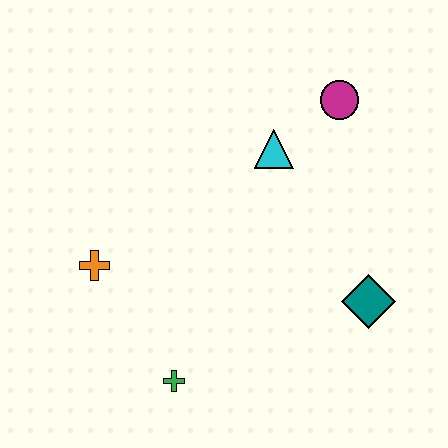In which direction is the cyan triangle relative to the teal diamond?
The cyan triangle is above the teal diamond.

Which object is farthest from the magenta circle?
The green cross is farthest from the magenta circle.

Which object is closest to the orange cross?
The green cross is closest to the orange cross.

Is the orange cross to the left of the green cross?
Yes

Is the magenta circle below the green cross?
No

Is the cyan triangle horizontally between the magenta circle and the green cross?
Yes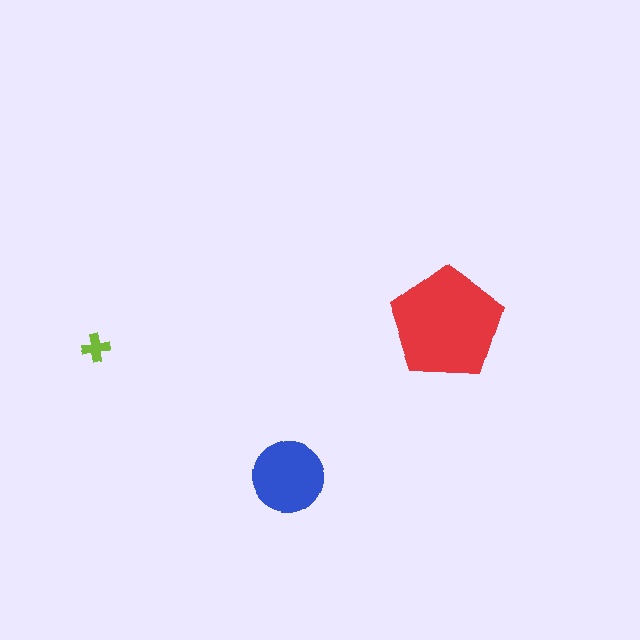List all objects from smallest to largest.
The lime cross, the blue circle, the red pentagon.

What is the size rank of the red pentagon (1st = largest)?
1st.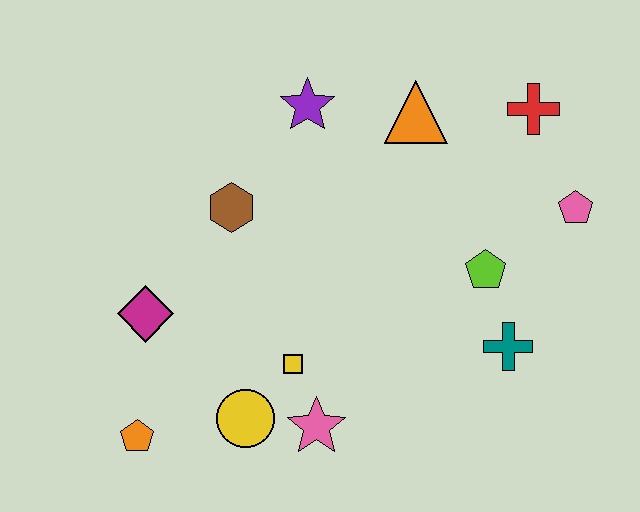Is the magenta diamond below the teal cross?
No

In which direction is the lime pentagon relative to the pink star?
The lime pentagon is to the right of the pink star.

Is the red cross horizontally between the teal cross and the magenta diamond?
No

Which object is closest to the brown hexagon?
The purple star is closest to the brown hexagon.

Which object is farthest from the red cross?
The orange pentagon is farthest from the red cross.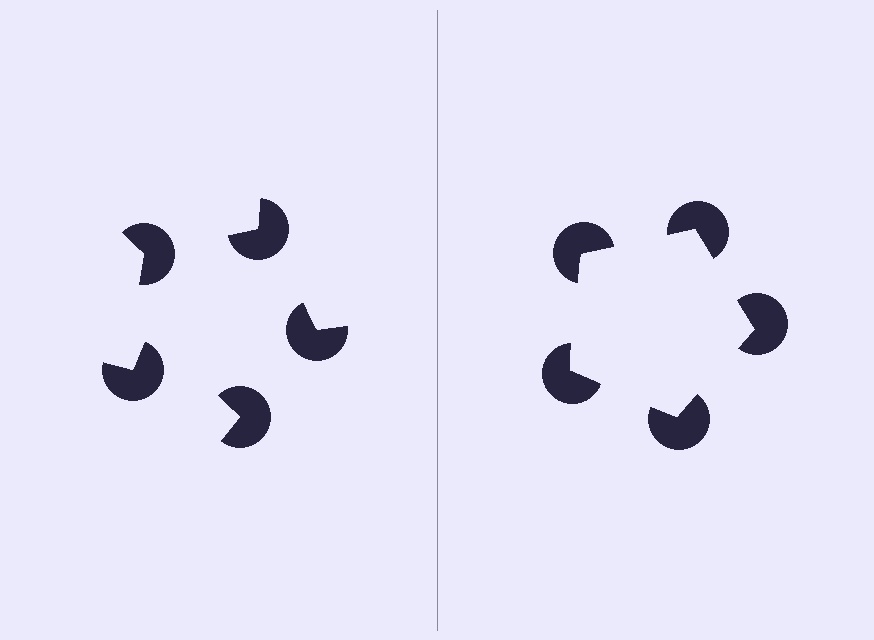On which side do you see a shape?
An illusory pentagon appears on the right side. On the left side the wedge cuts are rotated, so no coherent shape forms.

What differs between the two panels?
The pac-man discs are positioned identically on both sides; only the wedge orientations differ. On the right they align to a pentagon; on the left they are misaligned.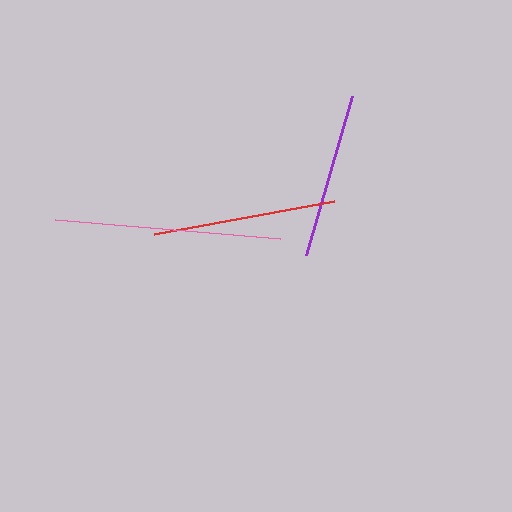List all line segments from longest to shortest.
From longest to shortest: pink, red, purple.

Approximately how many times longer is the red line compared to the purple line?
The red line is approximately 1.1 times the length of the purple line.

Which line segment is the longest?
The pink line is the longest at approximately 225 pixels.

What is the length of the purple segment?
The purple segment is approximately 165 pixels long.